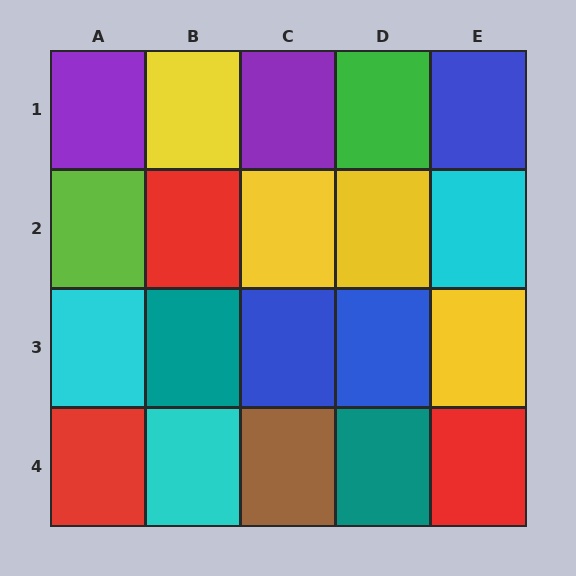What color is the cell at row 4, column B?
Cyan.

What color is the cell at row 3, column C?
Blue.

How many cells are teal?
2 cells are teal.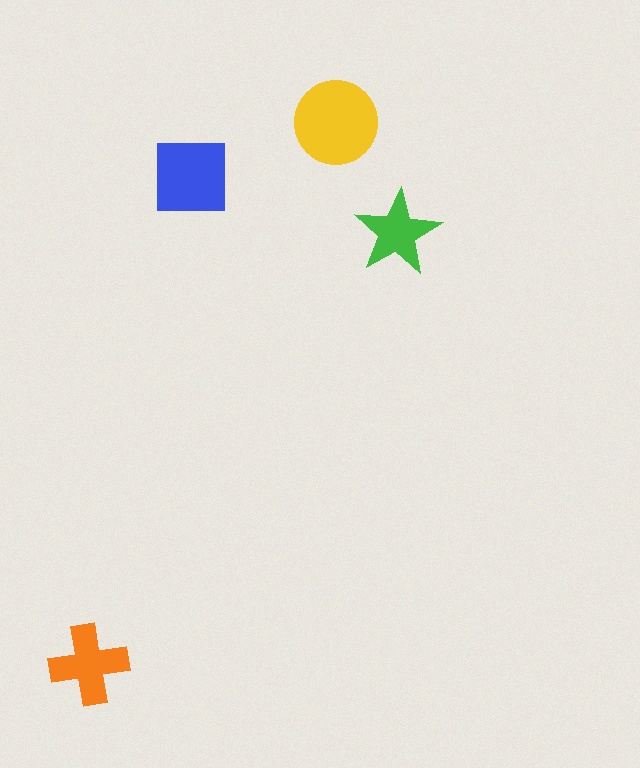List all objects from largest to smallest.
The yellow circle, the blue square, the orange cross, the green star.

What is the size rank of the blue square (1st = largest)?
2nd.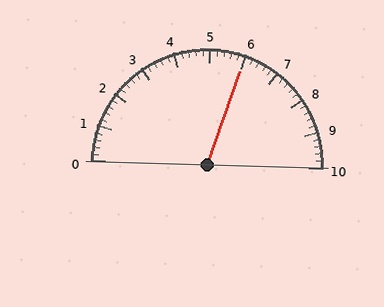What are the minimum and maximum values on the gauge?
The gauge ranges from 0 to 10.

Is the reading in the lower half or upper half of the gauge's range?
The reading is in the upper half of the range (0 to 10).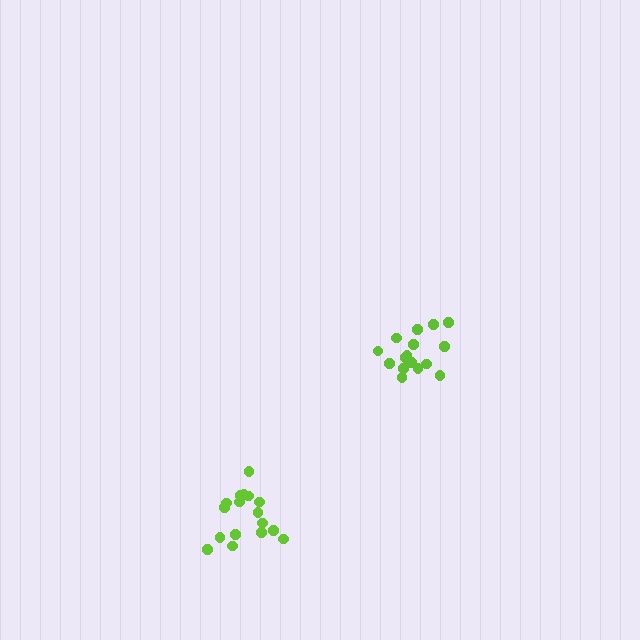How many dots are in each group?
Group 1: 17 dots, Group 2: 16 dots (33 total).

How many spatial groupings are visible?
There are 2 spatial groupings.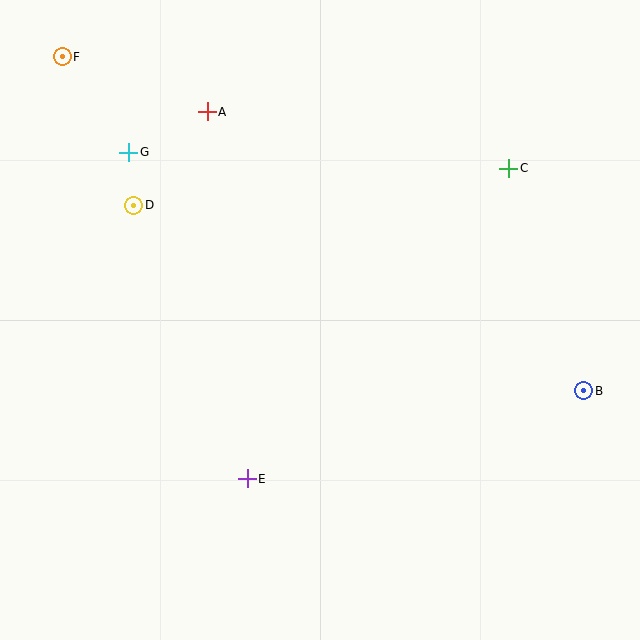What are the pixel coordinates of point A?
Point A is at (207, 112).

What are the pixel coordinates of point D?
Point D is at (134, 205).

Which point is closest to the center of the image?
Point E at (247, 479) is closest to the center.